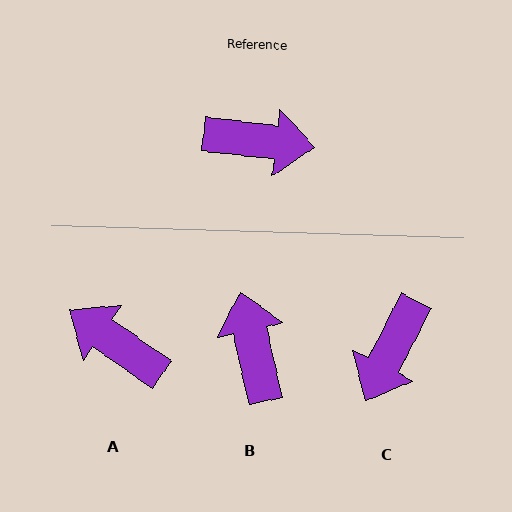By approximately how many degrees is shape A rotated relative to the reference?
Approximately 152 degrees counter-clockwise.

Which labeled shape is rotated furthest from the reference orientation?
A, about 152 degrees away.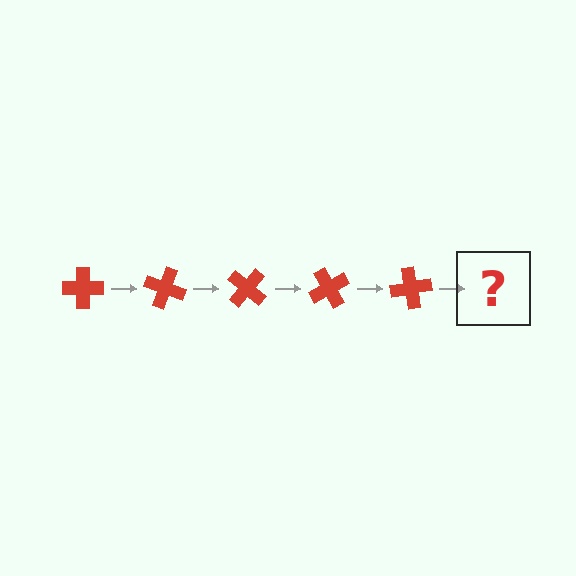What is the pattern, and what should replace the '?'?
The pattern is that the cross rotates 20 degrees each step. The '?' should be a red cross rotated 100 degrees.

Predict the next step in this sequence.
The next step is a red cross rotated 100 degrees.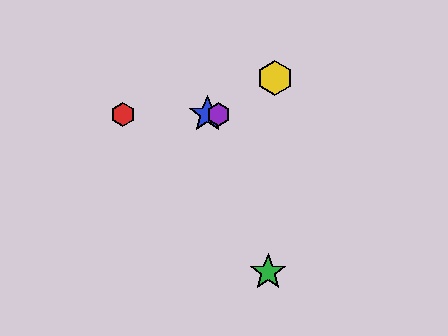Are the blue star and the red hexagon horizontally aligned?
Yes, both are at y≈114.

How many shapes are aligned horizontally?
3 shapes (the red hexagon, the blue star, the purple hexagon) are aligned horizontally.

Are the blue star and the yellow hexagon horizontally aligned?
No, the blue star is at y≈114 and the yellow hexagon is at y≈78.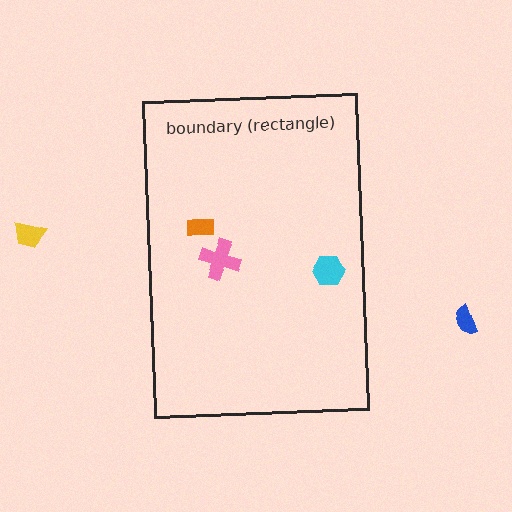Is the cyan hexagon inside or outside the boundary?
Inside.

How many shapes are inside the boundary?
3 inside, 2 outside.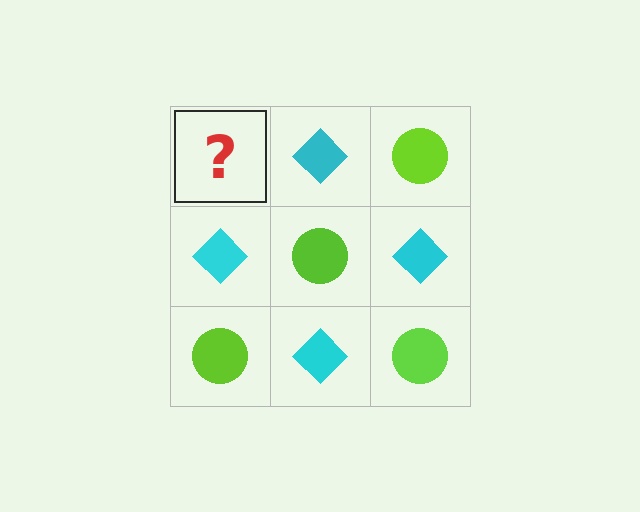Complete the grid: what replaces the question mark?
The question mark should be replaced with a lime circle.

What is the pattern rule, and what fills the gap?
The rule is that it alternates lime circle and cyan diamond in a checkerboard pattern. The gap should be filled with a lime circle.